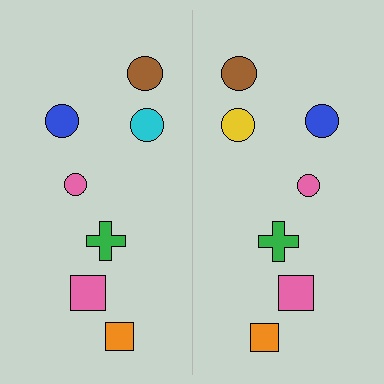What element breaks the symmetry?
The yellow circle on the right side breaks the symmetry — its mirror counterpart is cyan.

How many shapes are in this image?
There are 14 shapes in this image.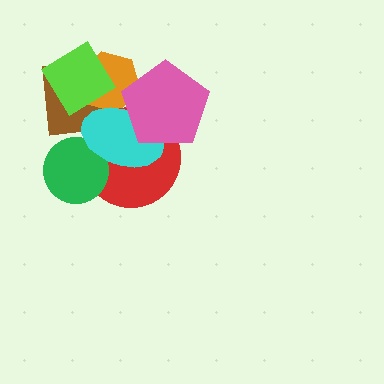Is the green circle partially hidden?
Yes, it is partially covered by another shape.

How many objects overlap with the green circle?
2 objects overlap with the green circle.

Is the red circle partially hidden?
Yes, it is partially covered by another shape.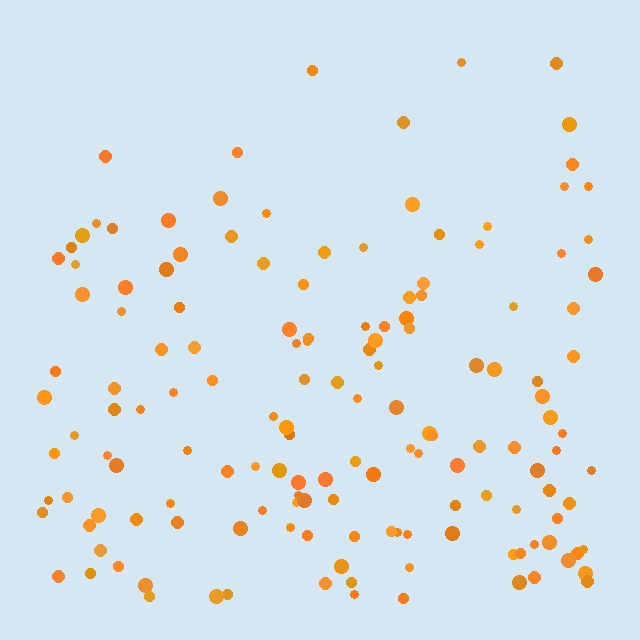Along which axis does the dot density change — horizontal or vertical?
Vertical.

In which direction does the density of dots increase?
From top to bottom, with the bottom side densest.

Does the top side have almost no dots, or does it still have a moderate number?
Still a moderate number, just noticeably fewer than the bottom.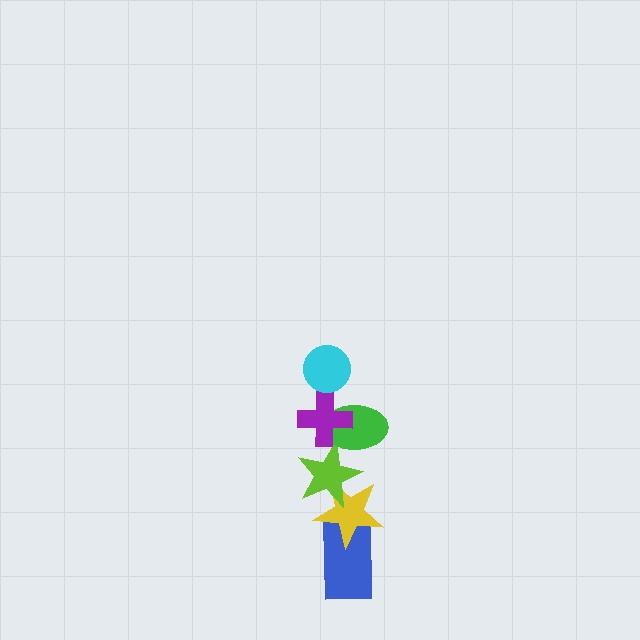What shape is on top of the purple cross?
The cyan circle is on top of the purple cross.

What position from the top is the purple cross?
The purple cross is 2nd from the top.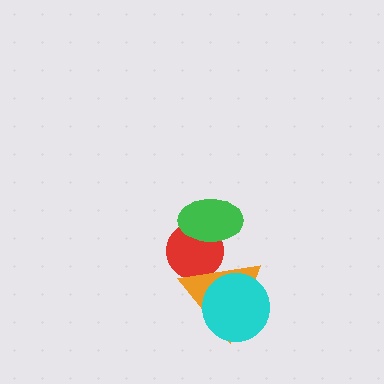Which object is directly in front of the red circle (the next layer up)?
The orange triangle is directly in front of the red circle.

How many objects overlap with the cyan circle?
1 object overlaps with the cyan circle.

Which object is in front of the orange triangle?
The cyan circle is in front of the orange triangle.